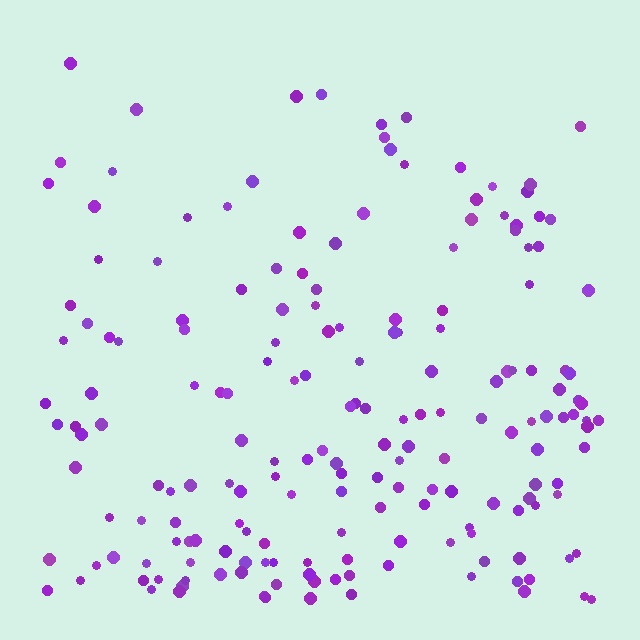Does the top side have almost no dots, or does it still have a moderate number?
Still a moderate number, just noticeably fewer than the bottom.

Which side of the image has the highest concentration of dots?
The bottom.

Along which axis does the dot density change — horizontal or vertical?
Vertical.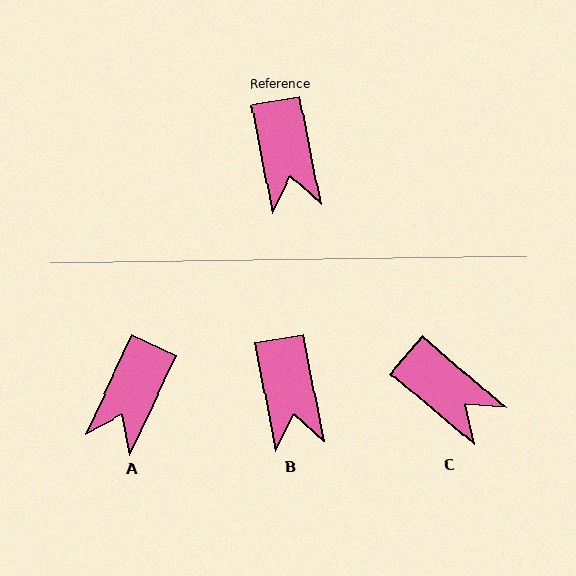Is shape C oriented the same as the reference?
No, it is off by about 39 degrees.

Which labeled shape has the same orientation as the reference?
B.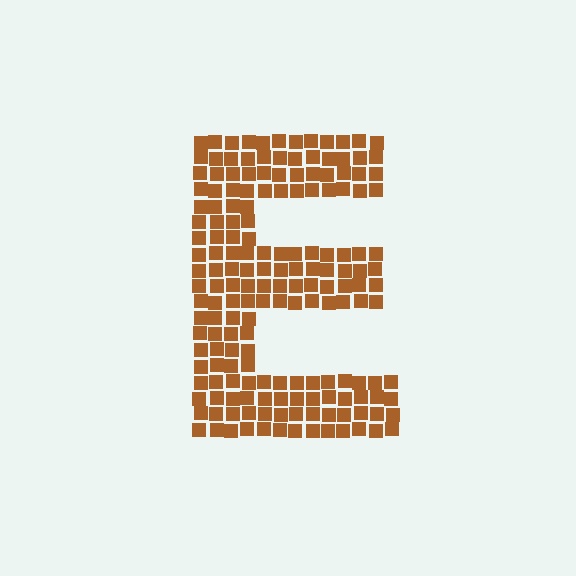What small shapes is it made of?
It is made of small squares.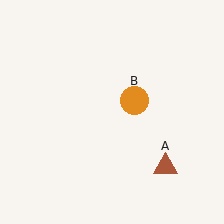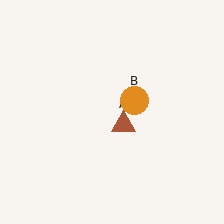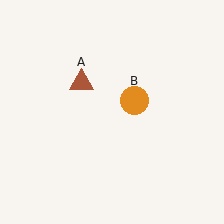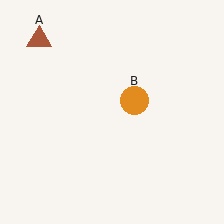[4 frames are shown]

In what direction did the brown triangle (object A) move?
The brown triangle (object A) moved up and to the left.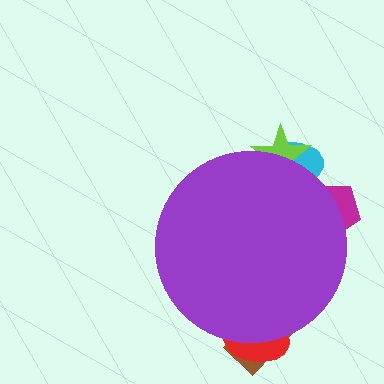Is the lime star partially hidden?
Yes, the lime star is partially hidden behind the purple circle.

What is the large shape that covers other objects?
A purple circle.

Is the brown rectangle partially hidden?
Yes, the brown rectangle is partially hidden behind the purple circle.